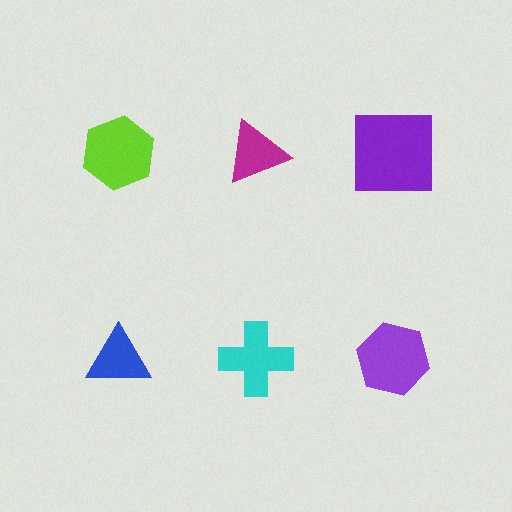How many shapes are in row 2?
3 shapes.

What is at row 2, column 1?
A blue triangle.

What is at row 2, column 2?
A cyan cross.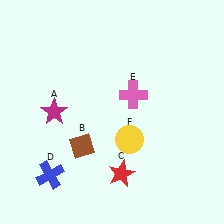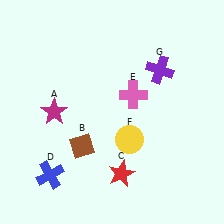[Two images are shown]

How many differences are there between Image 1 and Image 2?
There is 1 difference between the two images.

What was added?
A purple cross (G) was added in Image 2.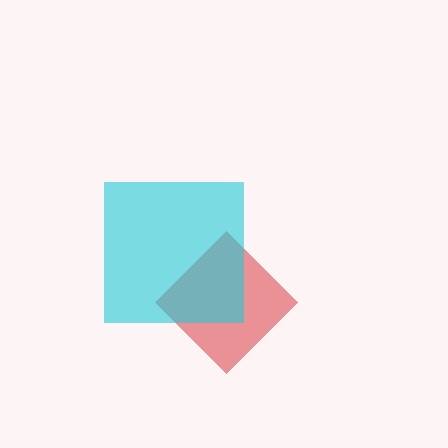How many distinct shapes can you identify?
There are 2 distinct shapes: a red diamond, a cyan square.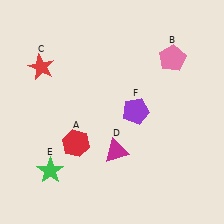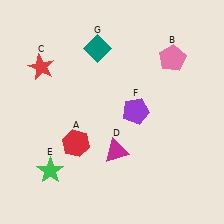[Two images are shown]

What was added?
A teal diamond (G) was added in Image 2.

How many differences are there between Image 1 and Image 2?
There is 1 difference between the two images.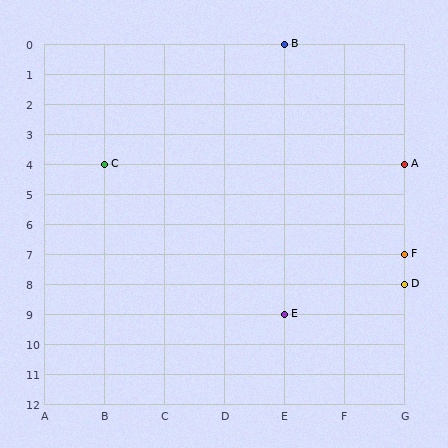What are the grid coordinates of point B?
Point B is at grid coordinates (E, 0).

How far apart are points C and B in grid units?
Points C and B are 3 columns and 4 rows apart (about 5.0 grid units diagonally).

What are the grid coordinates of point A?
Point A is at grid coordinates (G, 4).